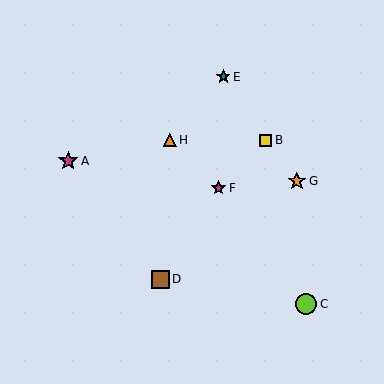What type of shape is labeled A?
Shape A is a magenta star.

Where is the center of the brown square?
The center of the brown square is at (160, 279).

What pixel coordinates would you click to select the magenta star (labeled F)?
Click at (218, 188) to select the magenta star F.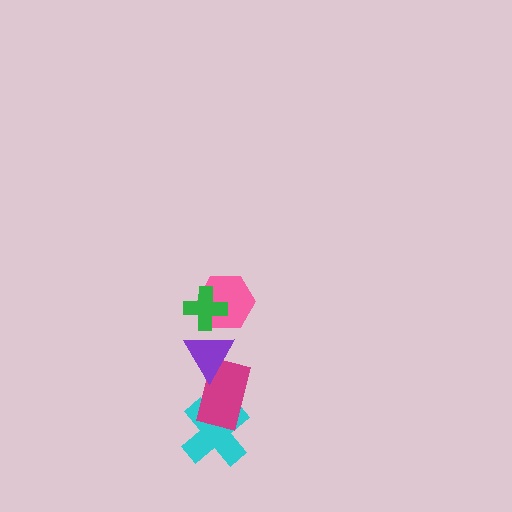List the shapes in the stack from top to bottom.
From top to bottom: the green cross, the pink hexagon, the purple triangle, the magenta rectangle, the cyan cross.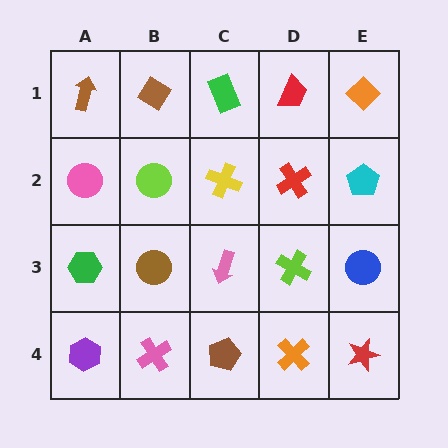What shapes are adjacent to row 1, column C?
A yellow cross (row 2, column C), a brown diamond (row 1, column B), a red trapezoid (row 1, column D).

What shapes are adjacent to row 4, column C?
A pink arrow (row 3, column C), a pink cross (row 4, column B), an orange cross (row 4, column D).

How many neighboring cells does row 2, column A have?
3.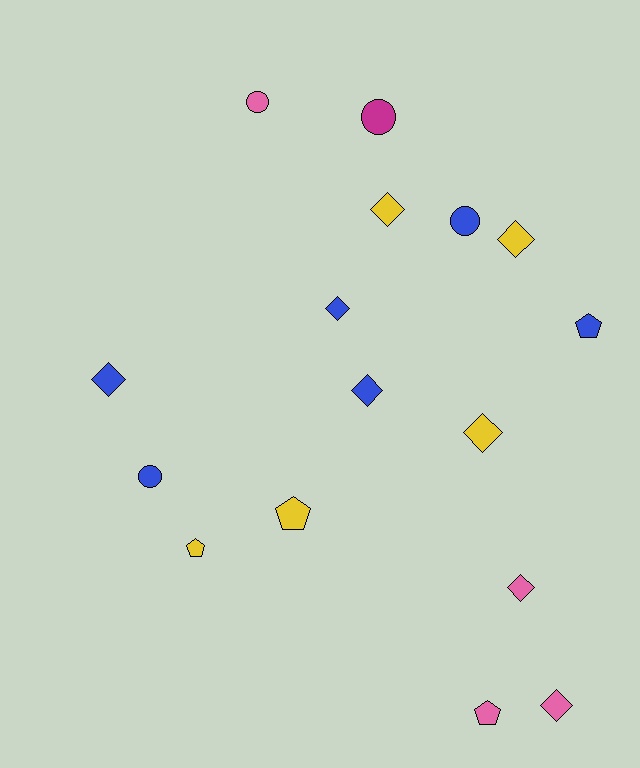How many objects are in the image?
There are 16 objects.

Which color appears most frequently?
Blue, with 6 objects.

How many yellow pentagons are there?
There are 2 yellow pentagons.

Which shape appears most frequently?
Diamond, with 8 objects.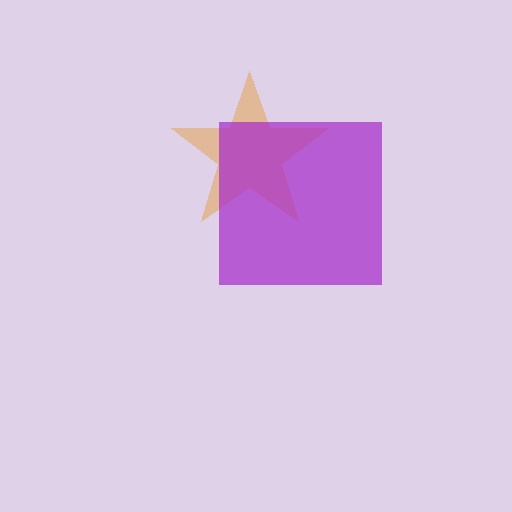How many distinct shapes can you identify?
There are 2 distinct shapes: an orange star, a purple square.